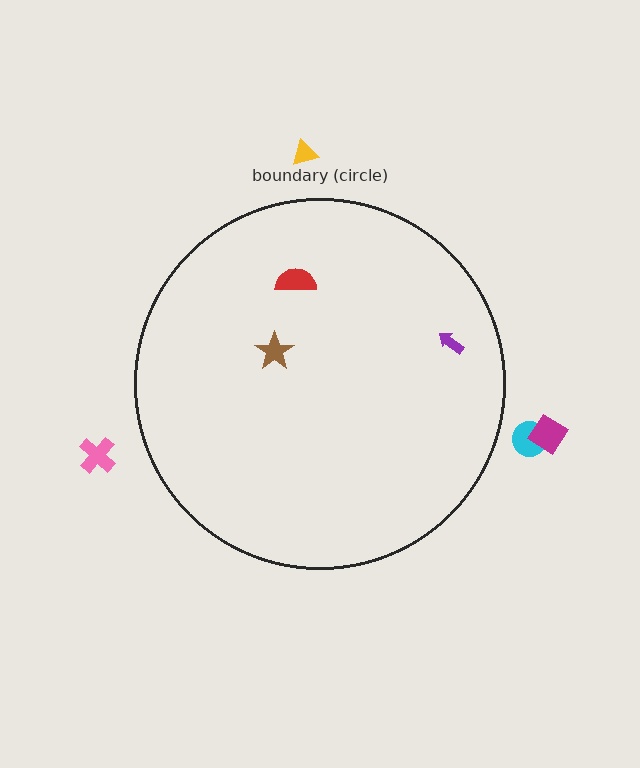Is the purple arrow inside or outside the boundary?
Inside.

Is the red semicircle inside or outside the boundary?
Inside.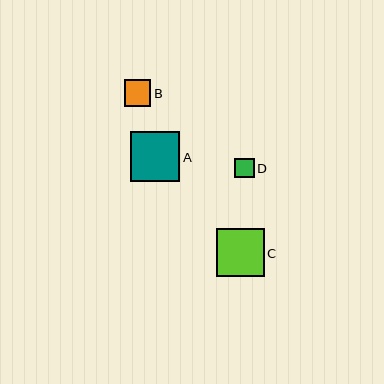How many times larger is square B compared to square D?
Square B is approximately 1.4 times the size of square D.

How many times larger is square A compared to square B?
Square A is approximately 1.8 times the size of square B.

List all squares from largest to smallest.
From largest to smallest: A, C, B, D.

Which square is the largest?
Square A is the largest with a size of approximately 49 pixels.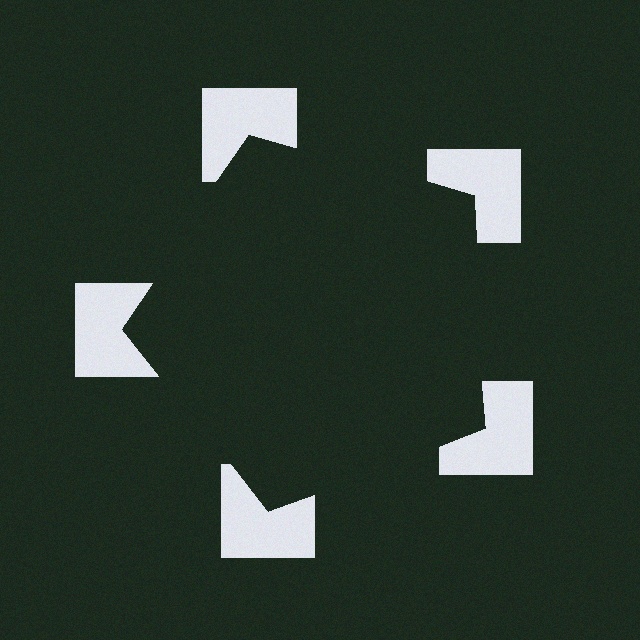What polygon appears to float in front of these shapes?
An illusory pentagon — its edges are inferred from the aligned wedge cuts in the notched squares, not physically drawn.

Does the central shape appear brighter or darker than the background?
It typically appears slightly darker than the background, even though no actual brightness change is drawn.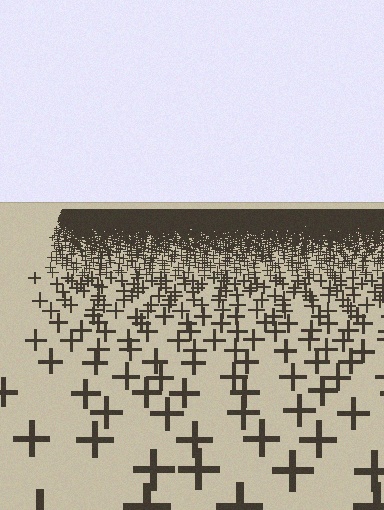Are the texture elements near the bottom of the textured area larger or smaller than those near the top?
Larger. Near the bottom, elements are closer to the viewer and appear at a bigger on-screen size.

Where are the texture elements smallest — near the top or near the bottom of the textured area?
Near the top.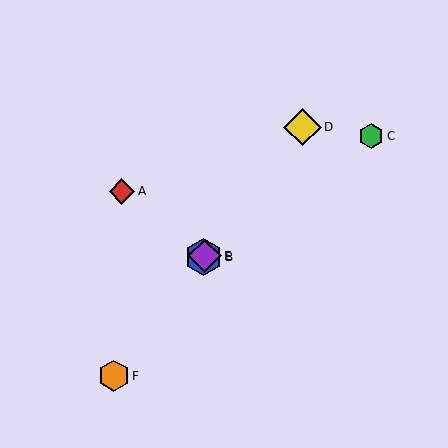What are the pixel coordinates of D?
Object D is at (302, 127).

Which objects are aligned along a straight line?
Objects B, D, E, F are aligned along a straight line.